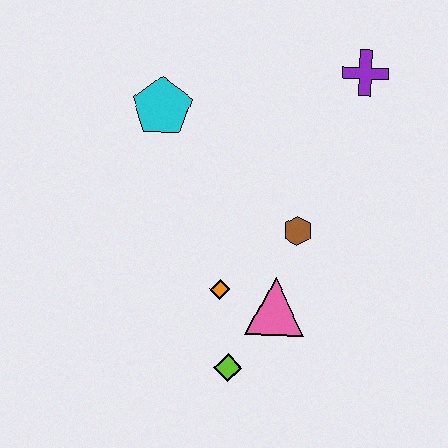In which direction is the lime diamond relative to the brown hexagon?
The lime diamond is below the brown hexagon.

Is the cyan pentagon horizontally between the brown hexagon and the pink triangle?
No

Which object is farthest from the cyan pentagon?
The lime diamond is farthest from the cyan pentagon.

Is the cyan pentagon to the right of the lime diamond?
No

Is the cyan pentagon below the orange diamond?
No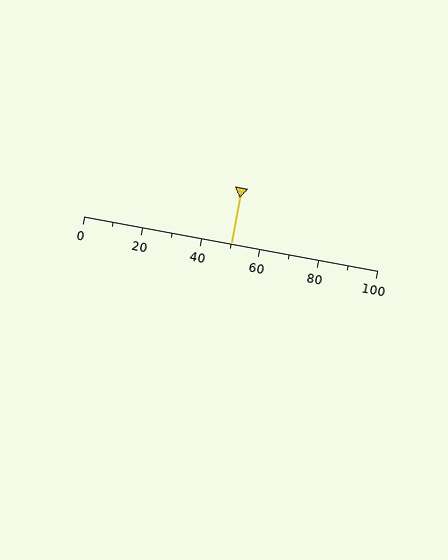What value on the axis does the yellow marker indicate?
The marker indicates approximately 50.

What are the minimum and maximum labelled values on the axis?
The axis runs from 0 to 100.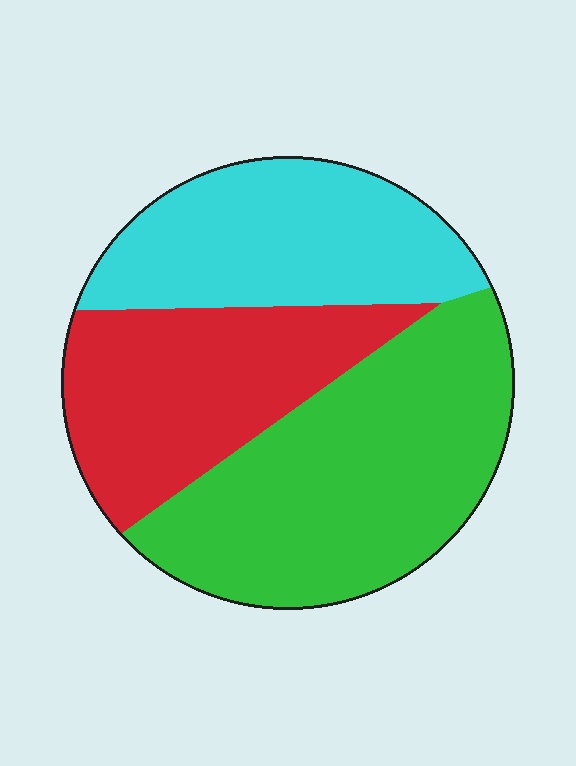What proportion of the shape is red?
Red covers about 30% of the shape.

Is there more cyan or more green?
Green.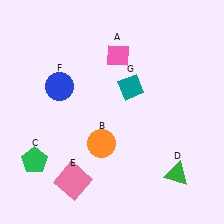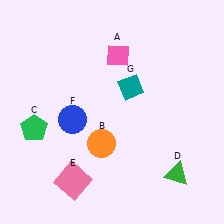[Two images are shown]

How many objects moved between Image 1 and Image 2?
2 objects moved between the two images.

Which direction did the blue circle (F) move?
The blue circle (F) moved down.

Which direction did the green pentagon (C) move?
The green pentagon (C) moved up.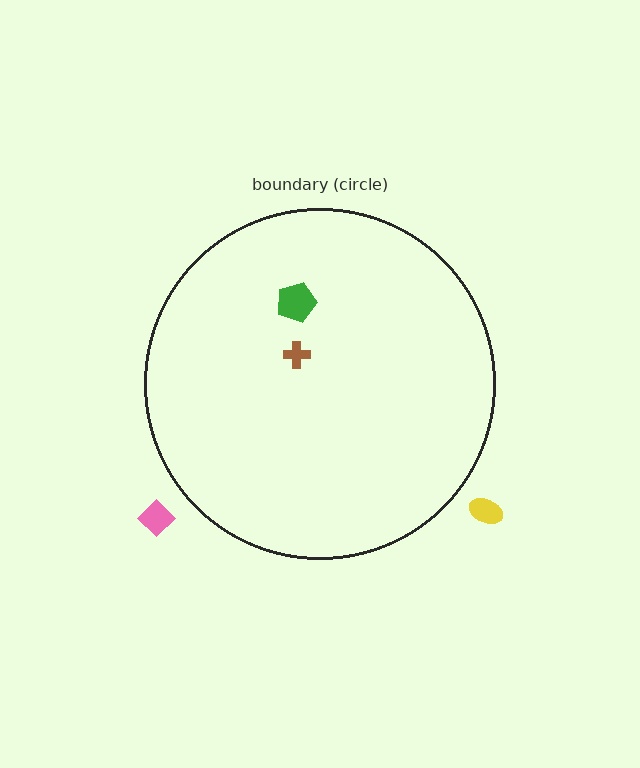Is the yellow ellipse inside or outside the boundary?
Outside.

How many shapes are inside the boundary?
2 inside, 2 outside.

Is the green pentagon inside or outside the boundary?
Inside.